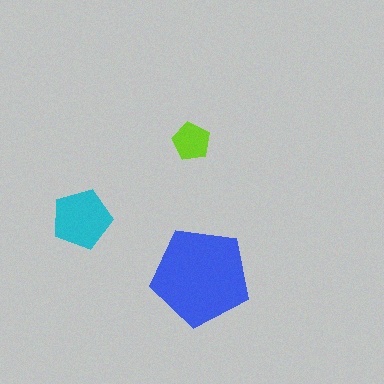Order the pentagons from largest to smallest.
the blue one, the cyan one, the lime one.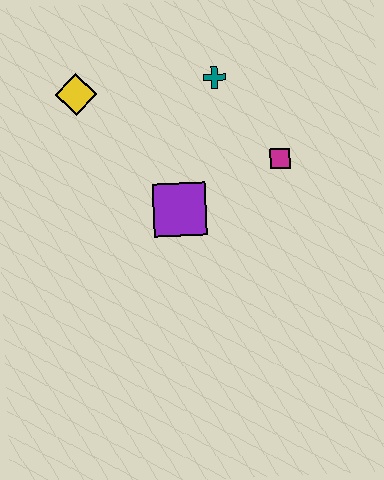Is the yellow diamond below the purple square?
No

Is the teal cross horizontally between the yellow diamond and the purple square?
No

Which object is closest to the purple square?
The magenta square is closest to the purple square.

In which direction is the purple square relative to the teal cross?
The purple square is below the teal cross.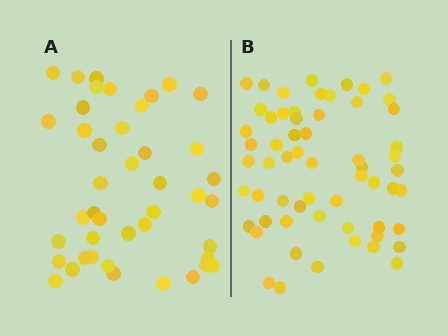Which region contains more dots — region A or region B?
Region B (the right region) has more dots.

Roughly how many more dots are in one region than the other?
Region B has approximately 15 more dots than region A.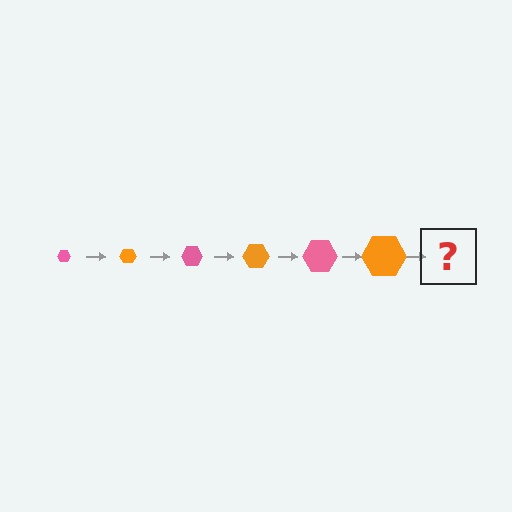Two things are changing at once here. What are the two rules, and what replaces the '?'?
The two rules are that the hexagon grows larger each step and the color cycles through pink and orange. The '?' should be a pink hexagon, larger than the previous one.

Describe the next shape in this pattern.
It should be a pink hexagon, larger than the previous one.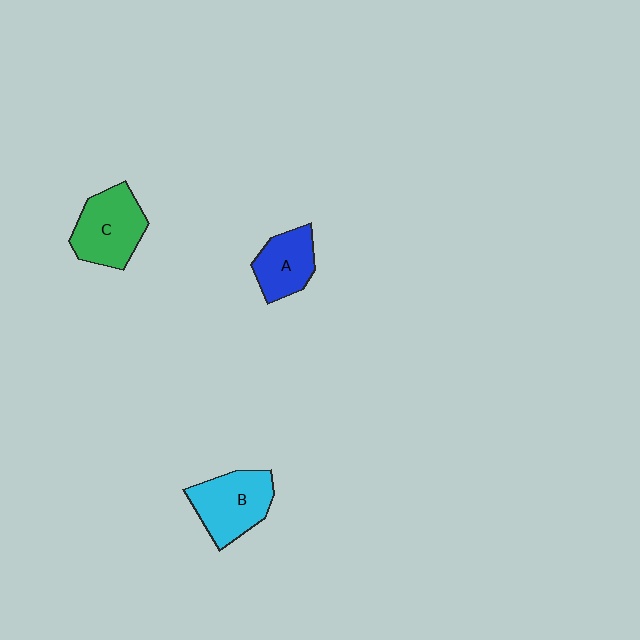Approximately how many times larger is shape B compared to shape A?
Approximately 1.3 times.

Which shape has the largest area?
Shape C (green).